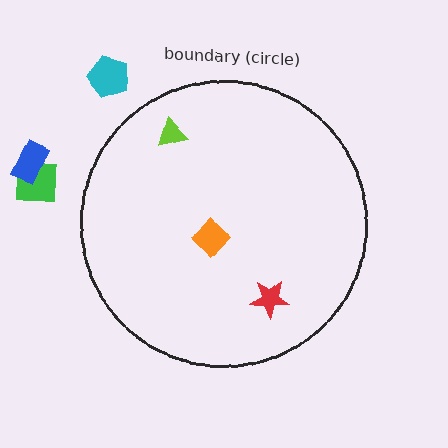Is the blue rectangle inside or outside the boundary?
Outside.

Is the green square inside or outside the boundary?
Outside.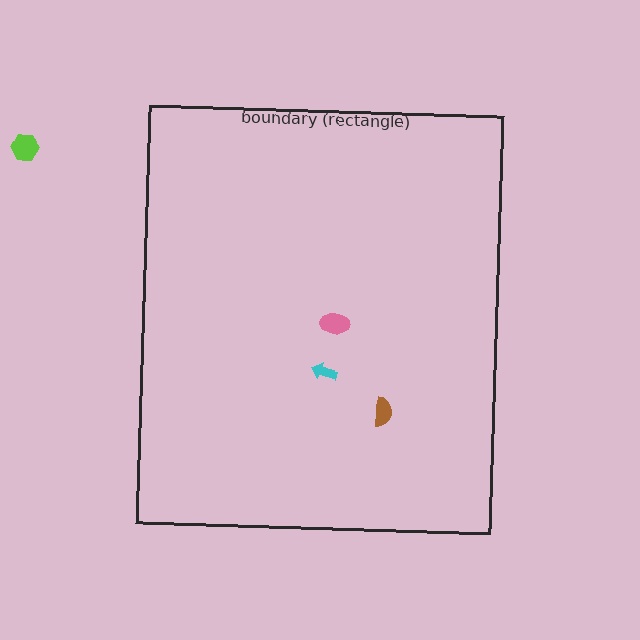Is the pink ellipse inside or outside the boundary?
Inside.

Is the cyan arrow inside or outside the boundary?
Inside.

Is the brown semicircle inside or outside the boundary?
Inside.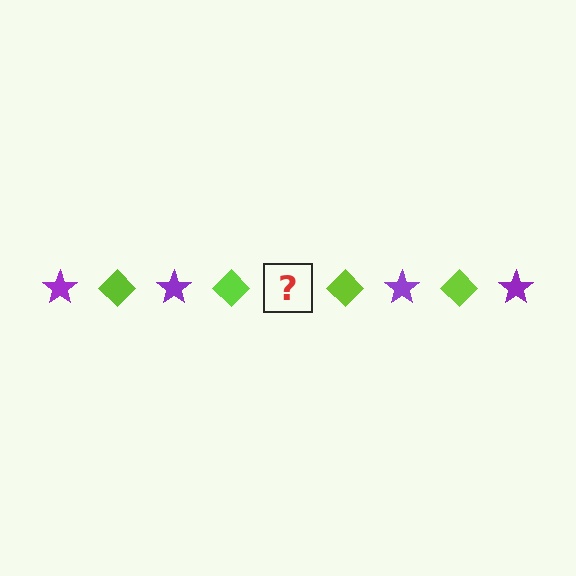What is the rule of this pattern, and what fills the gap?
The rule is that the pattern alternates between purple star and lime diamond. The gap should be filled with a purple star.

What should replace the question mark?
The question mark should be replaced with a purple star.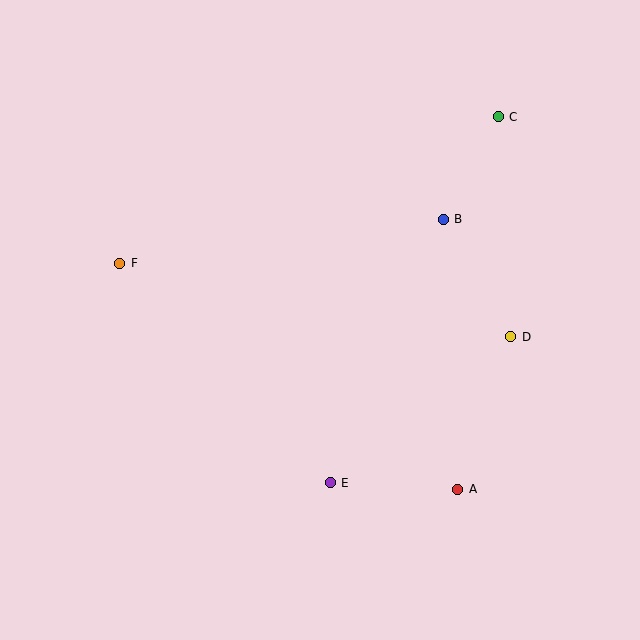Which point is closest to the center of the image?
Point B at (443, 219) is closest to the center.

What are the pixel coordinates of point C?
Point C is at (498, 117).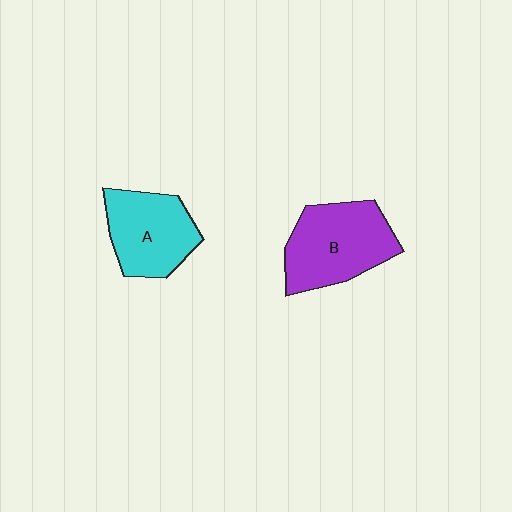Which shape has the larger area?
Shape B (purple).